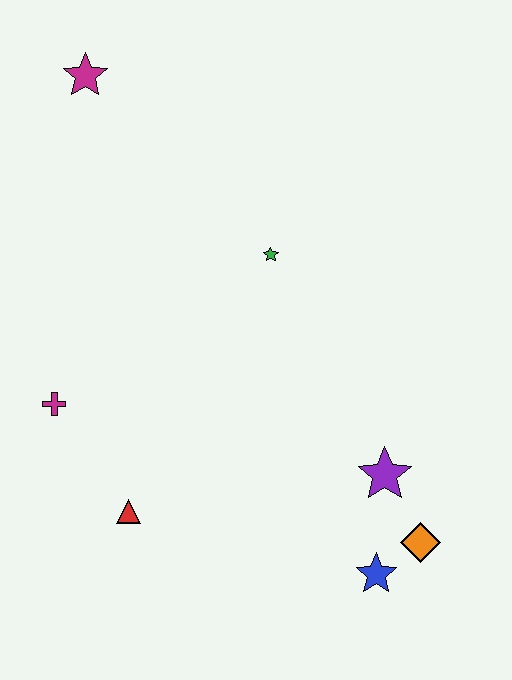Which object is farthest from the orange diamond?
The magenta star is farthest from the orange diamond.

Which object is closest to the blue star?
The orange diamond is closest to the blue star.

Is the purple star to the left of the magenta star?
No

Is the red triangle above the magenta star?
No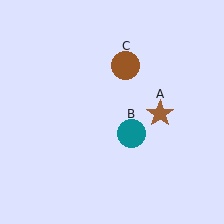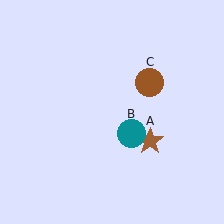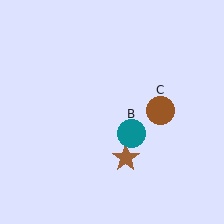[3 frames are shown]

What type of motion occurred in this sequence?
The brown star (object A), brown circle (object C) rotated clockwise around the center of the scene.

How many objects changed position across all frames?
2 objects changed position: brown star (object A), brown circle (object C).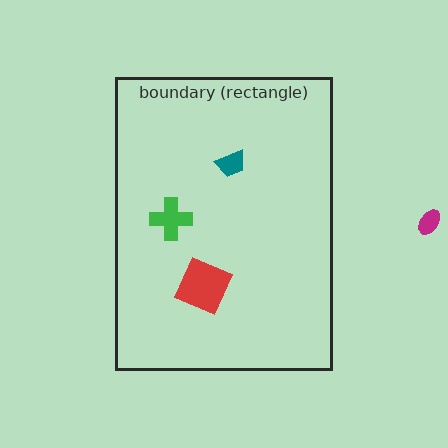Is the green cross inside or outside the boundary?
Inside.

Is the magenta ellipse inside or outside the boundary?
Outside.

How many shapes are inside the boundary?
3 inside, 1 outside.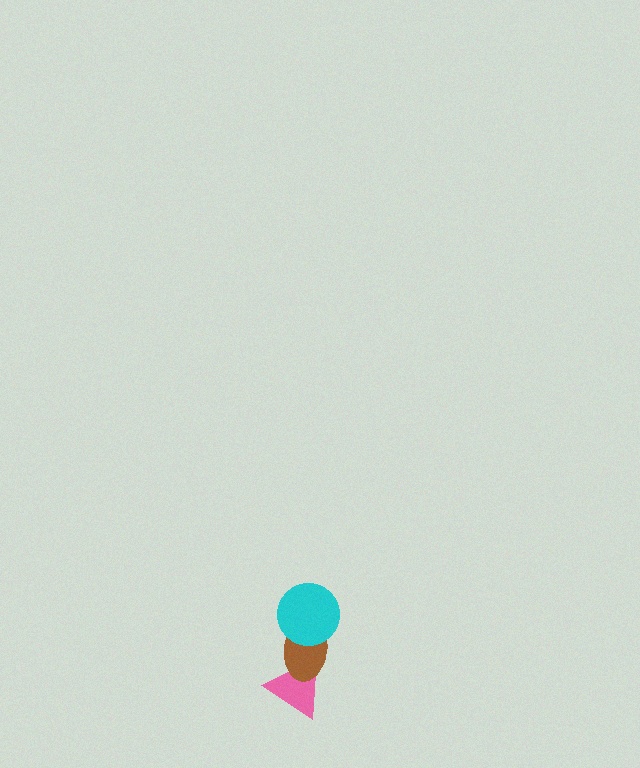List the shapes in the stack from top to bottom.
From top to bottom: the cyan circle, the brown ellipse, the pink triangle.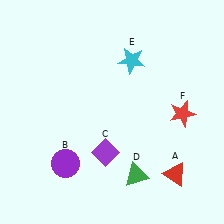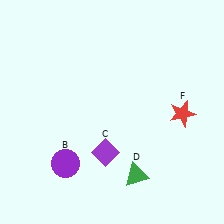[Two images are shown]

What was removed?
The red triangle (A), the cyan star (E) were removed in Image 2.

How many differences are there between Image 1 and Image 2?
There are 2 differences between the two images.